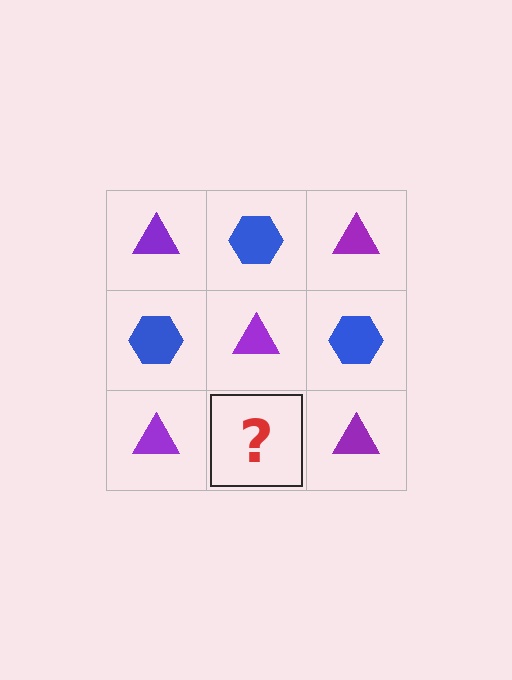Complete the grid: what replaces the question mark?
The question mark should be replaced with a blue hexagon.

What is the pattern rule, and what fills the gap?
The rule is that it alternates purple triangle and blue hexagon in a checkerboard pattern. The gap should be filled with a blue hexagon.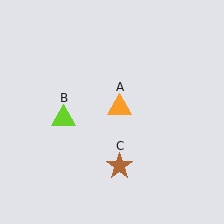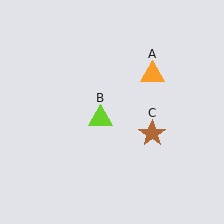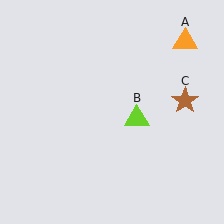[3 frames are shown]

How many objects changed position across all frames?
3 objects changed position: orange triangle (object A), lime triangle (object B), brown star (object C).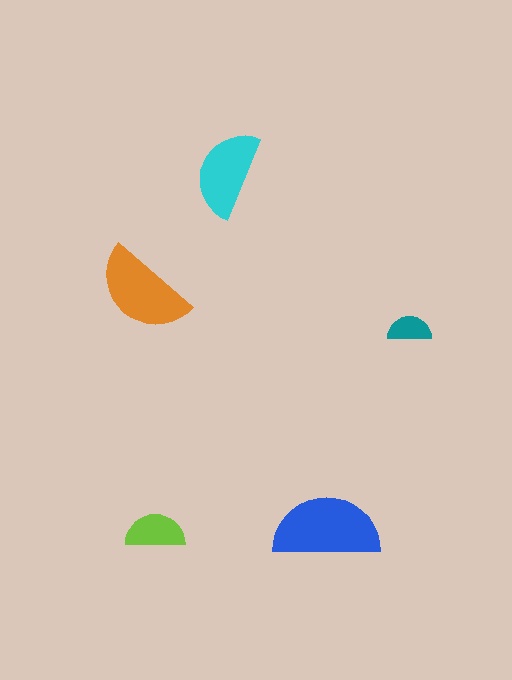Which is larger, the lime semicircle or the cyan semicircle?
The cyan one.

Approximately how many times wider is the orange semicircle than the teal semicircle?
About 2 times wider.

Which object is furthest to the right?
The teal semicircle is rightmost.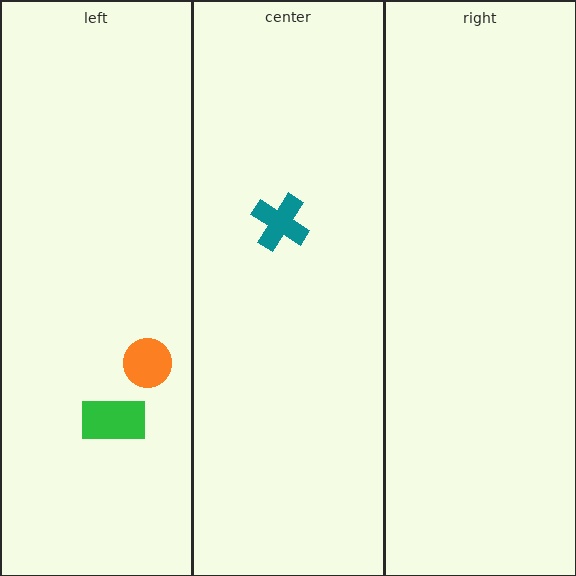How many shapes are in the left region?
2.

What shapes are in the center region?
The teal cross.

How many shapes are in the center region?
1.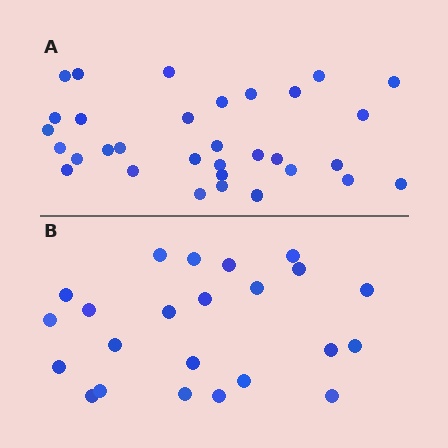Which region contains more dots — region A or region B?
Region A (the top region) has more dots.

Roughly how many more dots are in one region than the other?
Region A has roughly 8 or so more dots than region B.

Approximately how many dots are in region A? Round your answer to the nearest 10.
About 30 dots. (The exact count is 32, which rounds to 30.)